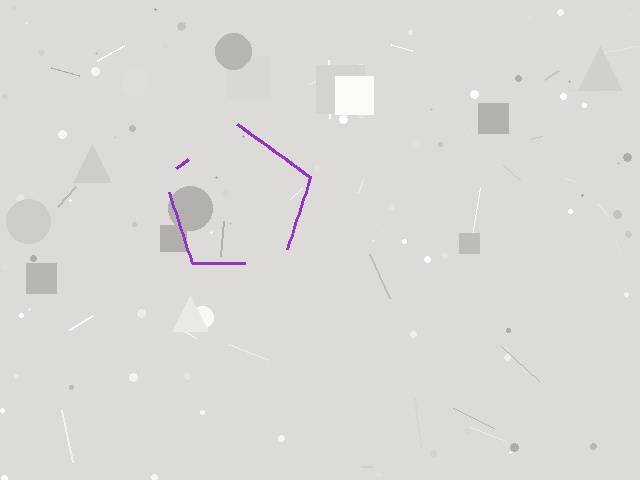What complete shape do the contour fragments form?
The contour fragments form a pentagon.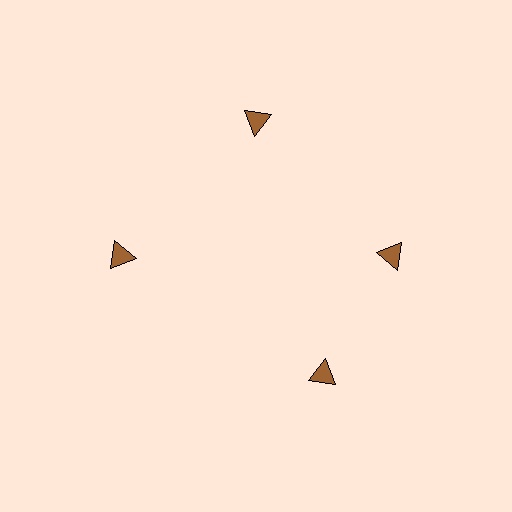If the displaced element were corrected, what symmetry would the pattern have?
It would have 4-fold rotational symmetry — the pattern would map onto itself every 90 degrees.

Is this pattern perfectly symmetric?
No. The 4 brown triangles are arranged in a ring, but one element near the 6 o'clock position is rotated out of alignment along the ring, breaking the 4-fold rotational symmetry.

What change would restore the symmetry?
The symmetry would be restored by rotating it back into even spacing with its neighbors so that all 4 triangles sit at equal angles and equal distance from the center.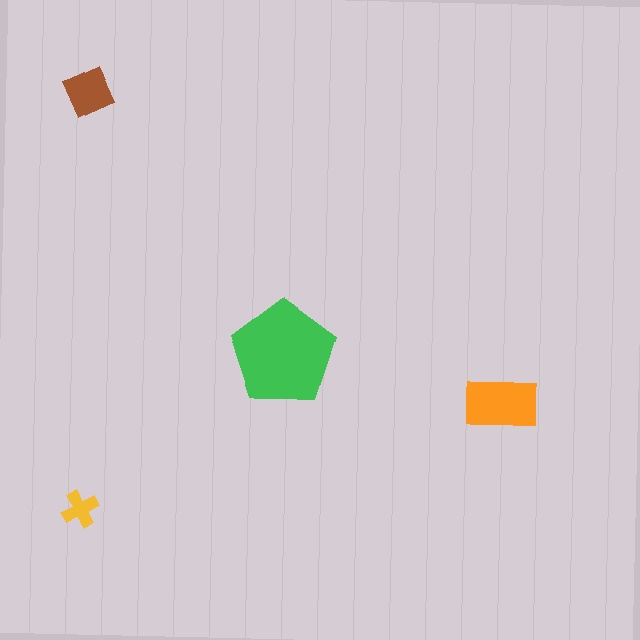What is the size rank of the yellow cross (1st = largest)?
4th.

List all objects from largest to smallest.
The green pentagon, the orange rectangle, the brown diamond, the yellow cross.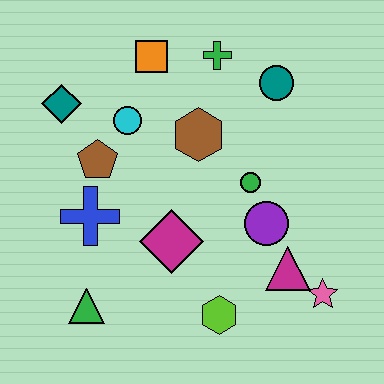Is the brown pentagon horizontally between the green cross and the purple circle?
No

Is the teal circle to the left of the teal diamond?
No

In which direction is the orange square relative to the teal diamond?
The orange square is to the right of the teal diamond.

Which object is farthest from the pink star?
The teal diamond is farthest from the pink star.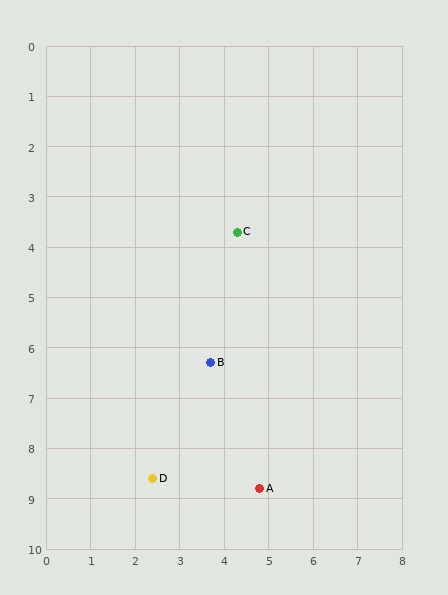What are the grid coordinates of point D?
Point D is at approximately (2.4, 8.6).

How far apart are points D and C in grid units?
Points D and C are about 5.3 grid units apart.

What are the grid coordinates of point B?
Point B is at approximately (3.7, 6.3).